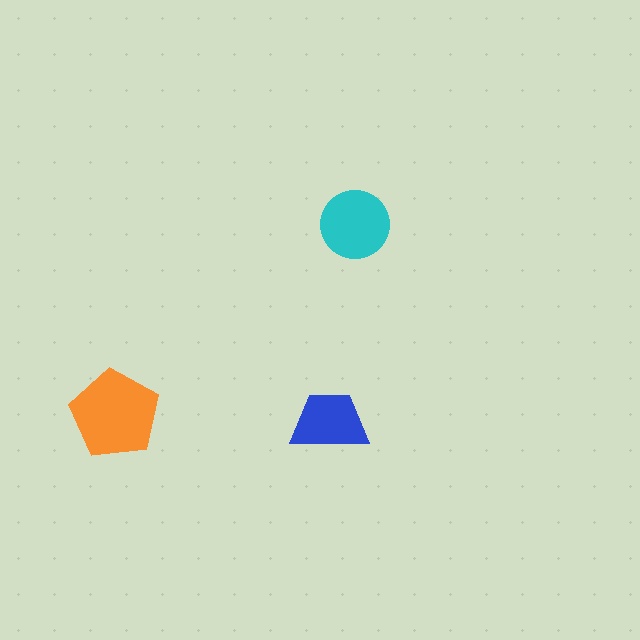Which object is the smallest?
The blue trapezoid.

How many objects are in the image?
There are 3 objects in the image.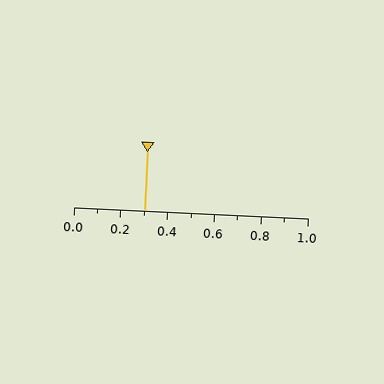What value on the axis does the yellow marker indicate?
The marker indicates approximately 0.3.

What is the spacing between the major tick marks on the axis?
The major ticks are spaced 0.2 apart.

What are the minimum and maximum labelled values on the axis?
The axis runs from 0.0 to 1.0.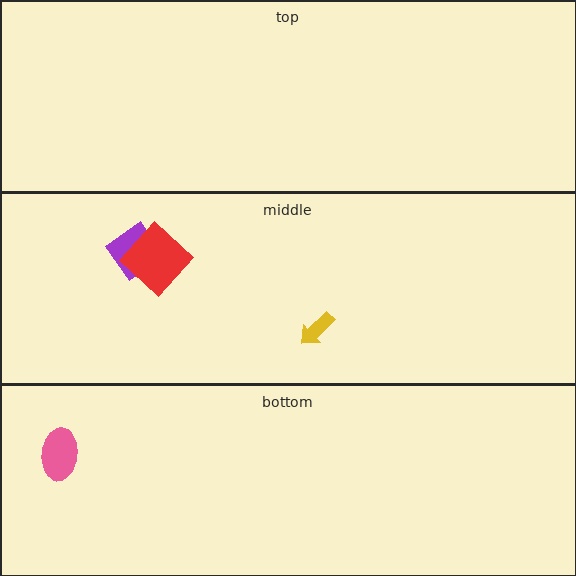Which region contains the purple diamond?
The middle region.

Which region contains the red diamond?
The middle region.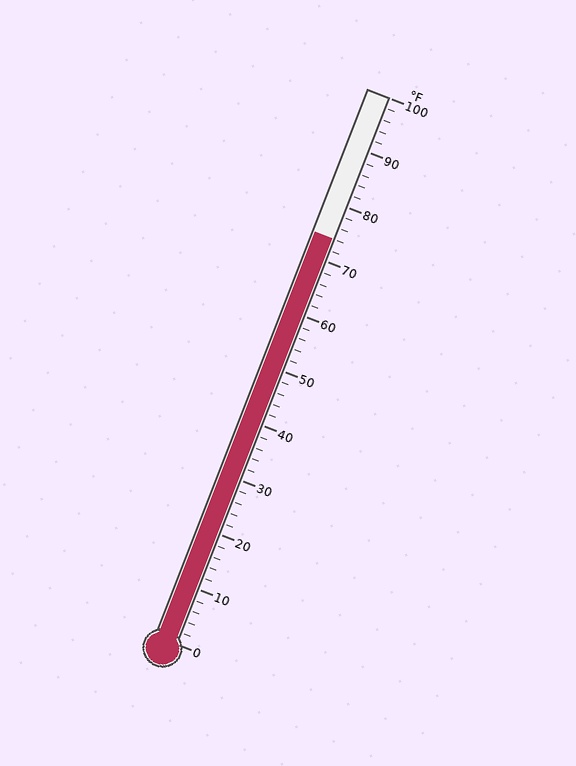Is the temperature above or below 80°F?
The temperature is below 80°F.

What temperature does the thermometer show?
The thermometer shows approximately 74°F.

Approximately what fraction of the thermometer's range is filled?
The thermometer is filled to approximately 75% of its range.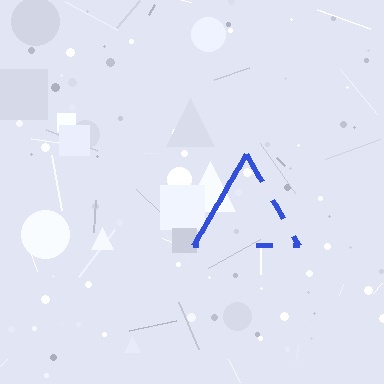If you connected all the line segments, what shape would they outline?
They would outline a triangle.